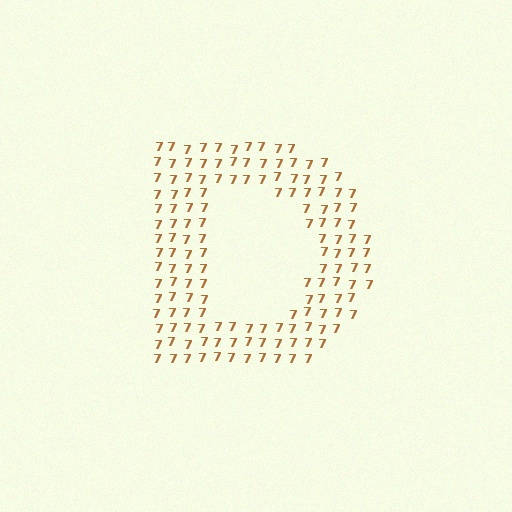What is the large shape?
The large shape is the letter D.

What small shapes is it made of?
It is made of small digit 7's.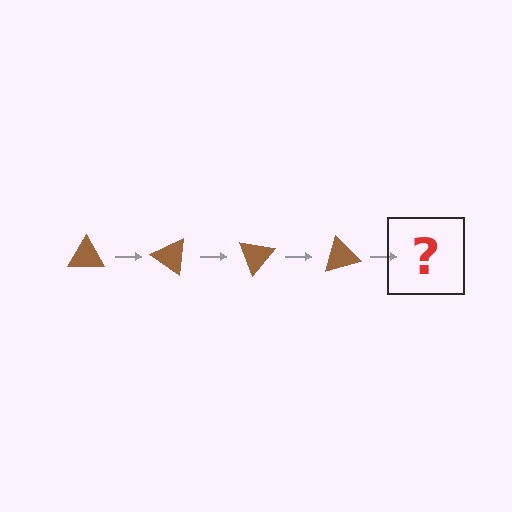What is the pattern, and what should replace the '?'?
The pattern is that the triangle rotates 35 degrees each step. The '?' should be a brown triangle rotated 140 degrees.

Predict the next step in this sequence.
The next step is a brown triangle rotated 140 degrees.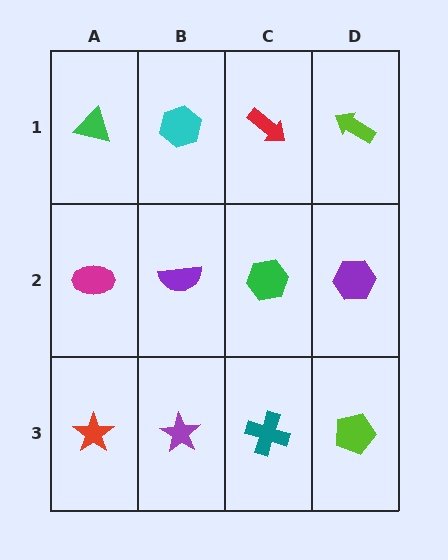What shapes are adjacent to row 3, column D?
A purple hexagon (row 2, column D), a teal cross (row 3, column C).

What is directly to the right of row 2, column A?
A purple semicircle.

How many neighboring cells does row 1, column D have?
2.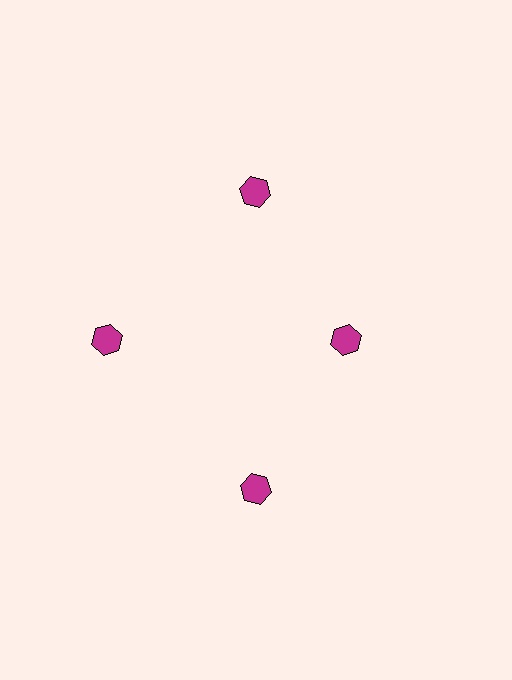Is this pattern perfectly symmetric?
No. The 4 magenta hexagons are arranged in a ring, but one element near the 3 o'clock position is pulled inward toward the center, breaking the 4-fold rotational symmetry.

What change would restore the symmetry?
The symmetry would be restored by moving it outward, back onto the ring so that all 4 hexagons sit at equal angles and equal distance from the center.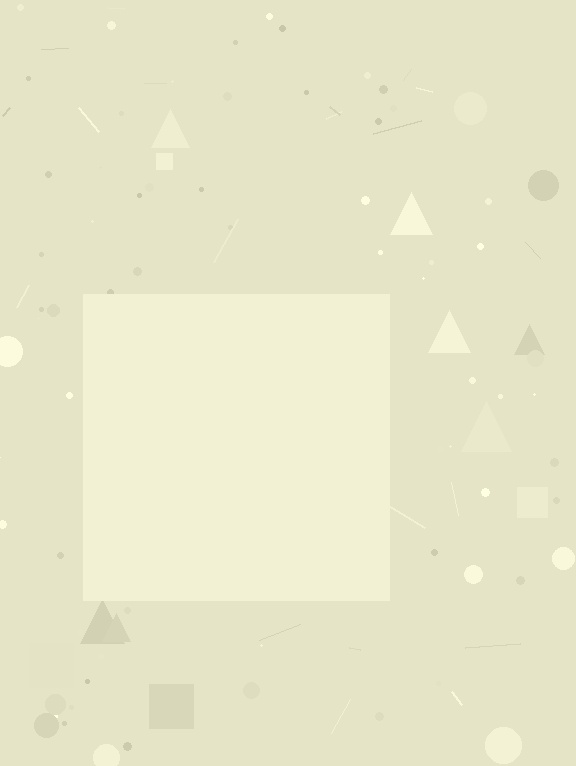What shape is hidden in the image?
A square is hidden in the image.